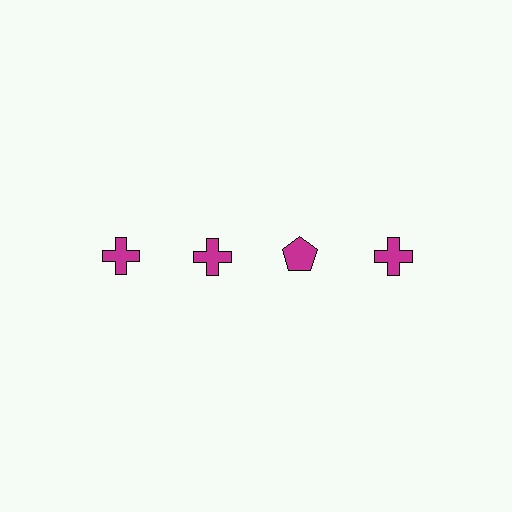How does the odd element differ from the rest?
It has a different shape: pentagon instead of cross.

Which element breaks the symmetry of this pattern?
The magenta pentagon in the top row, center column breaks the symmetry. All other shapes are magenta crosses.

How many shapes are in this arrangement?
There are 4 shapes arranged in a grid pattern.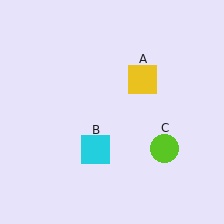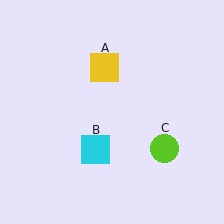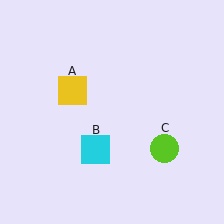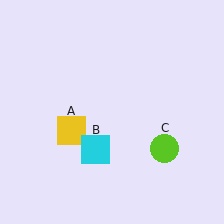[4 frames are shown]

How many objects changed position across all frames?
1 object changed position: yellow square (object A).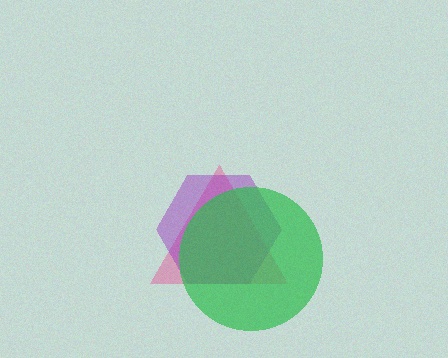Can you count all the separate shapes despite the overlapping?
Yes, there are 3 separate shapes.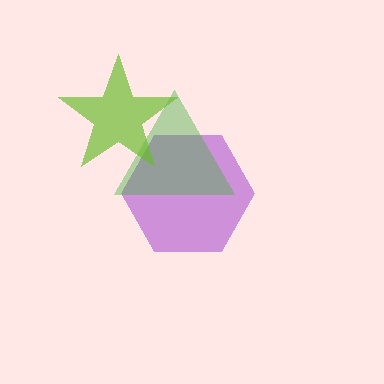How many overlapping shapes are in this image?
There are 3 overlapping shapes in the image.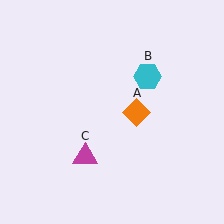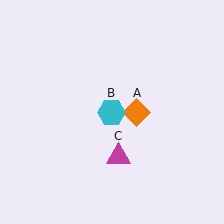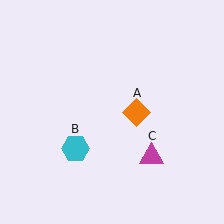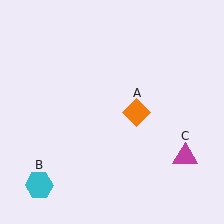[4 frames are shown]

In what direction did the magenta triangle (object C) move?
The magenta triangle (object C) moved right.